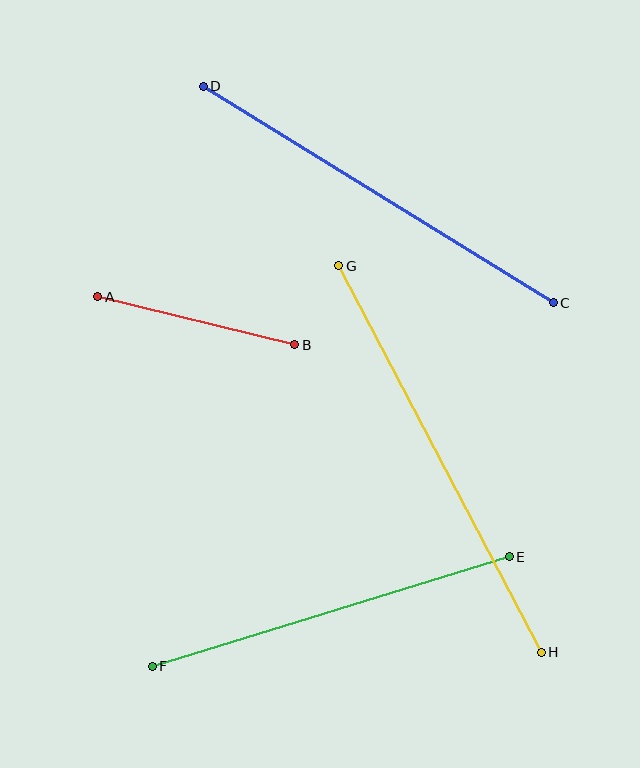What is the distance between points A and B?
The distance is approximately 203 pixels.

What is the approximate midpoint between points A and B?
The midpoint is at approximately (196, 321) pixels.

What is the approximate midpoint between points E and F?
The midpoint is at approximately (331, 611) pixels.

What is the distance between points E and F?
The distance is approximately 374 pixels.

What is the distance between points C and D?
The distance is approximately 411 pixels.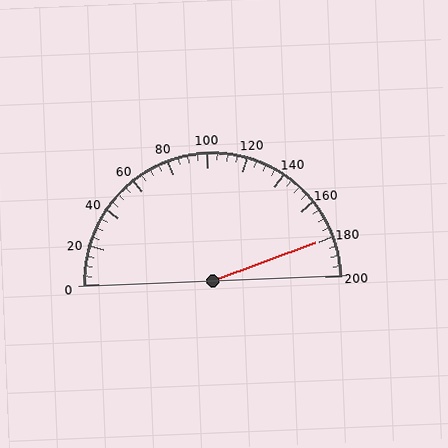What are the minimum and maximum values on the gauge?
The gauge ranges from 0 to 200.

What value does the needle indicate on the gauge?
The needle indicates approximately 180.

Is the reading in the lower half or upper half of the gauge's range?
The reading is in the upper half of the range (0 to 200).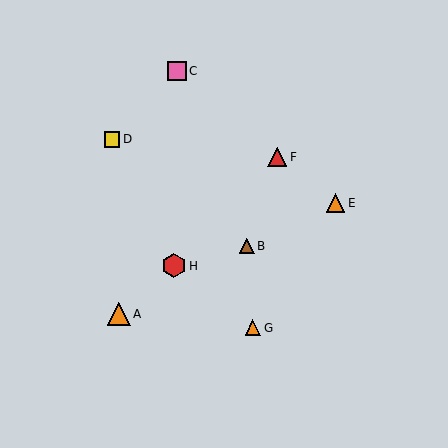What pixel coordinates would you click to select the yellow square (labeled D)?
Click at (112, 139) to select the yellow square D.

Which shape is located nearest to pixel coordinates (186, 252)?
The red hexagon (labeled H) at (174, 266) is nearest to that location.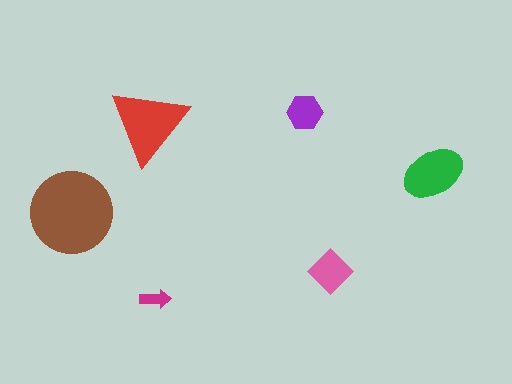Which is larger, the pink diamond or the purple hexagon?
The pink diamond.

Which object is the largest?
The brown circle.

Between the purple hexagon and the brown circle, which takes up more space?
The brown circle.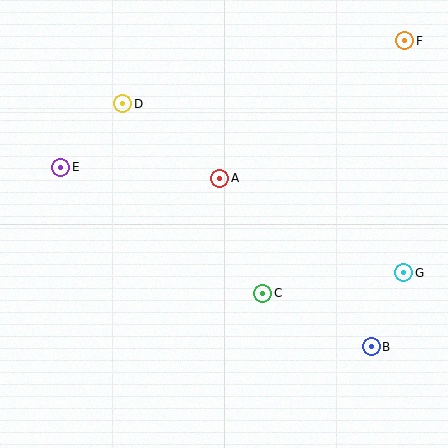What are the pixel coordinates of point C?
Point C is at (263, 293).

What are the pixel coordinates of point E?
Point E is at (61, 168).